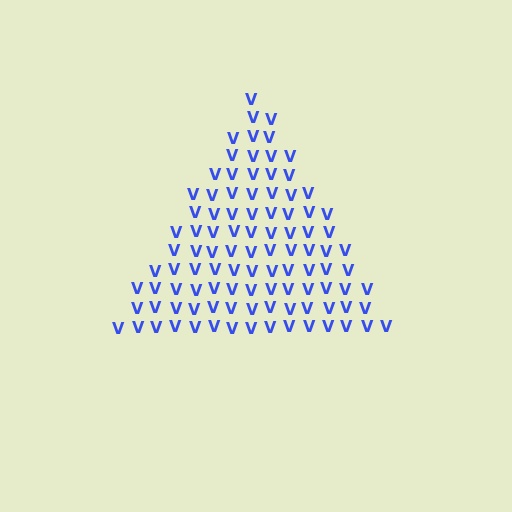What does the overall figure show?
The overall figure shows a triangle.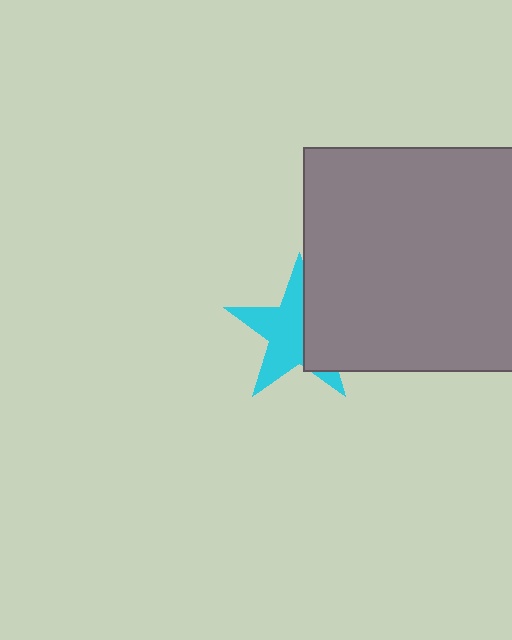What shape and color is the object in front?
The object in front is a gray square.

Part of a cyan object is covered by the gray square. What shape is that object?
It is a star.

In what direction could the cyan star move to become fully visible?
The cyan star could move left. That would shift it out from behind the gray square entirely.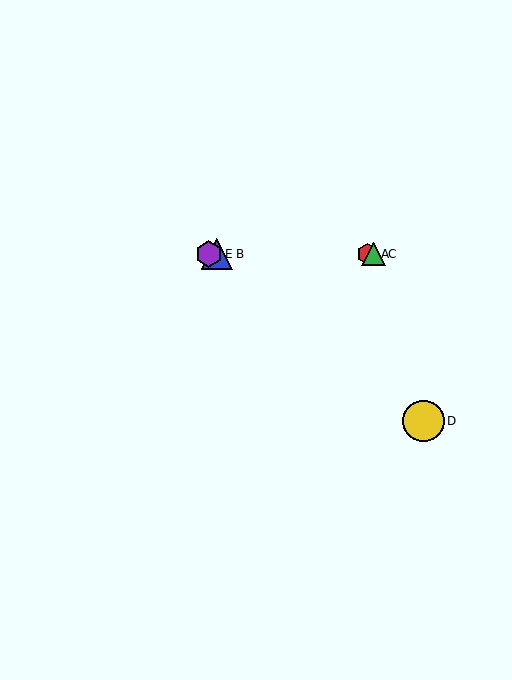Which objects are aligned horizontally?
Objects A, B, C, E are aligned horizontally.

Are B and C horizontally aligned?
Yes, both are at y≈254.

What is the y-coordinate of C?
Object C is at y≈254.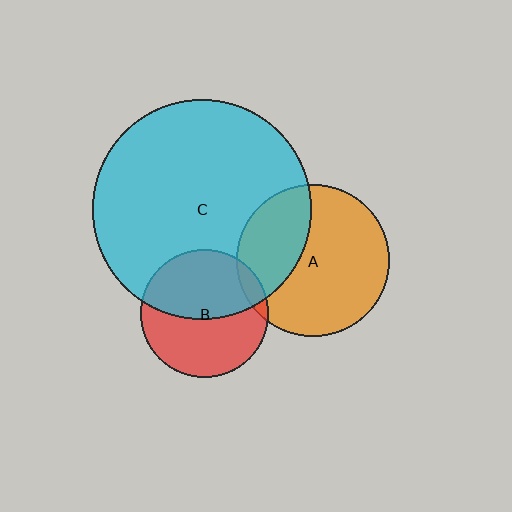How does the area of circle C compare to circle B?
Approximately 2.9 times.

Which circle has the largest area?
Circle C (cyan).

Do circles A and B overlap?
Yes.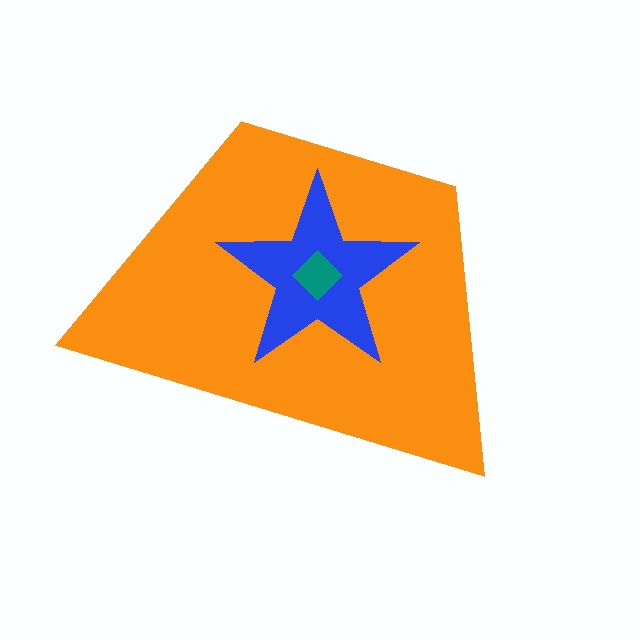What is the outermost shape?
The orange trapezoid.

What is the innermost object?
The teal diamond.